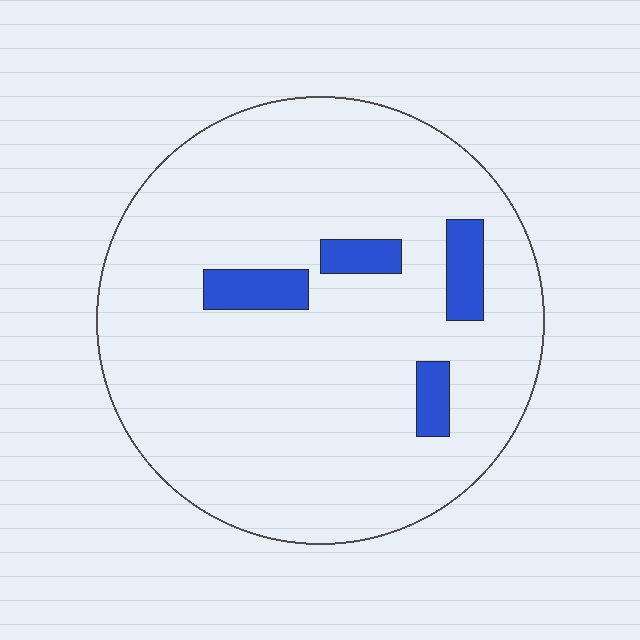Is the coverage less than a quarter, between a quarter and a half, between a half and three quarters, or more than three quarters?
Less than a quarter.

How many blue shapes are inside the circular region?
4.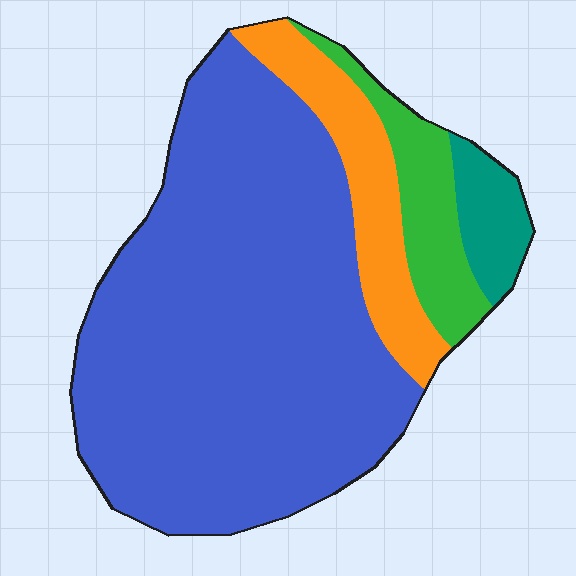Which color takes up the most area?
Blue, at roughly 70%.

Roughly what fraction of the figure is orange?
Orange takes up about one eighth (1/8) of the figure.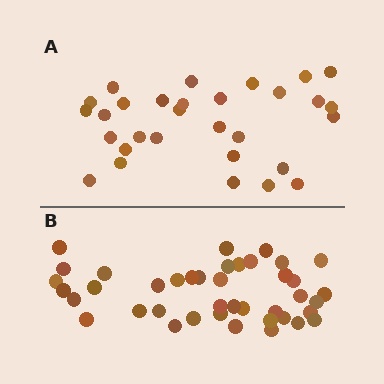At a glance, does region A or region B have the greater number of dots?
Region B (the bottom region) has more dots.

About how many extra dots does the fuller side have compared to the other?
Region B has roughly 12 or so more dots than region A.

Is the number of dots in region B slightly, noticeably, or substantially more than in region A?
Region B has noticeably more, but not dramatically so. The ratio is roughly 1.4 to 1.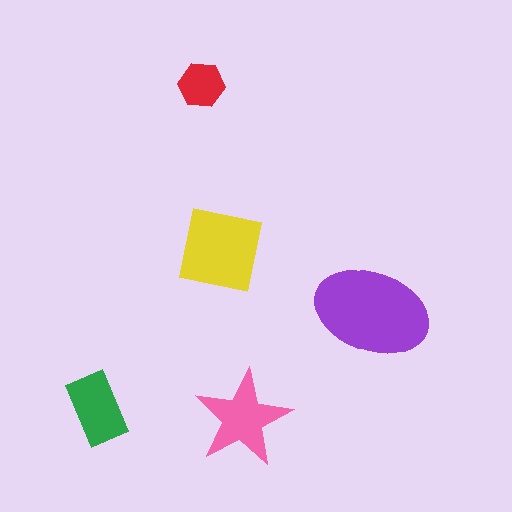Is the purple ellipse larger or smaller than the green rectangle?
Larger.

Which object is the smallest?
The red hexagon.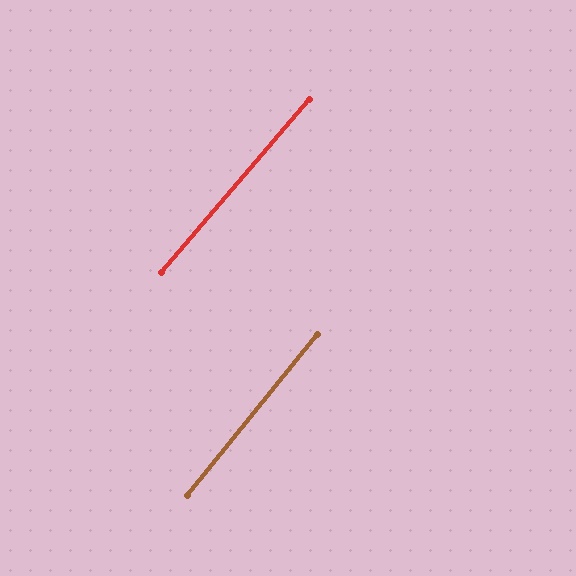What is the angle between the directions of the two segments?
Approximately 2 degrees.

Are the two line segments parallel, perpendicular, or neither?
Parallel — their directions differ by only 1.7°.